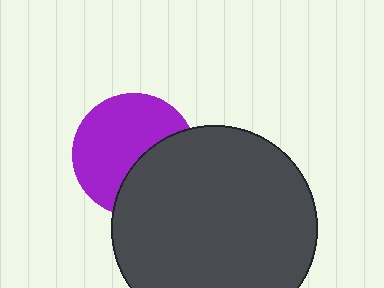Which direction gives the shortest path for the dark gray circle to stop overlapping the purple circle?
Moving toward the lower-right gives the shortest separation.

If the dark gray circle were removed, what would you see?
You would see the complete purple circle.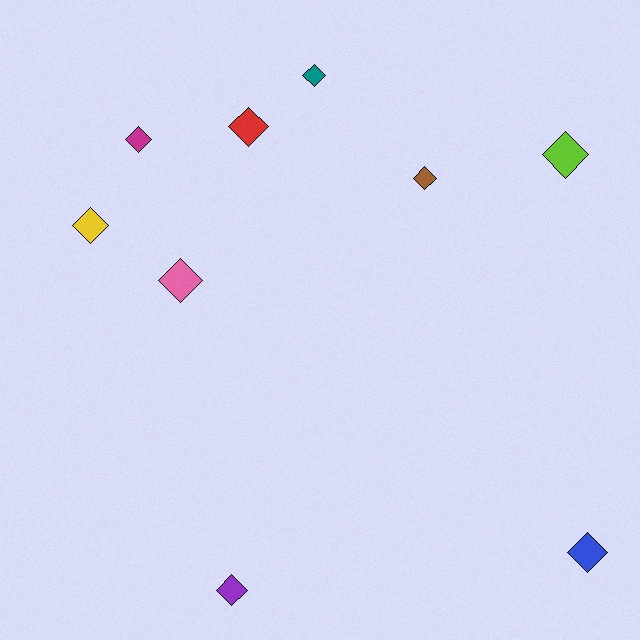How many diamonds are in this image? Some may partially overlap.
There are 9 diamonds.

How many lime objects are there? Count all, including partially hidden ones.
There is 1 lime object.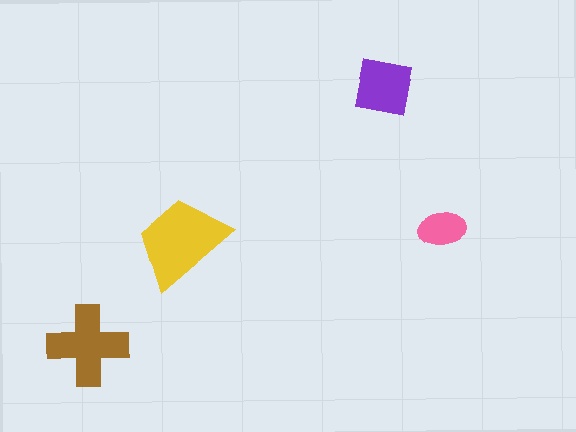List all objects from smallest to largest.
The pink ellipse, the purple square, the brown cross, the yellow trapezoid.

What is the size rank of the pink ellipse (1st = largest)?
4th.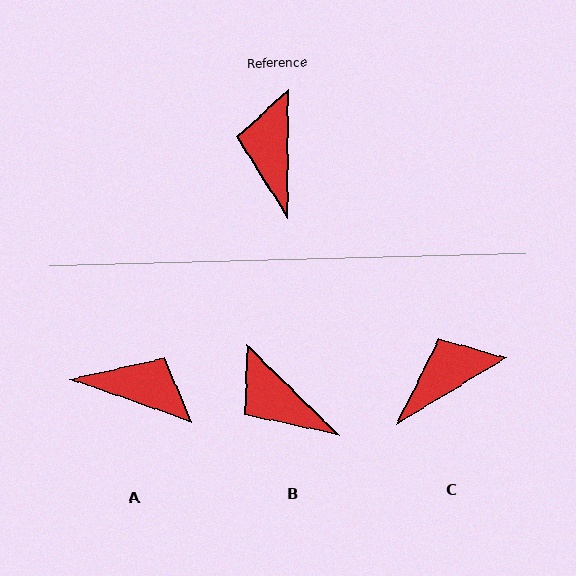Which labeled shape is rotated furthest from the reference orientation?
A, about 109 degrees away.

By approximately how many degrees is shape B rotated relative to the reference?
Approximately 46 degrees counter-clockwise.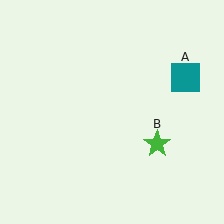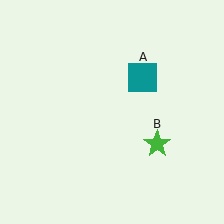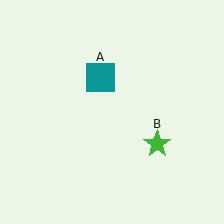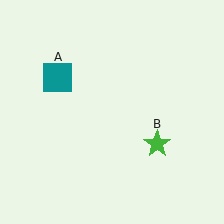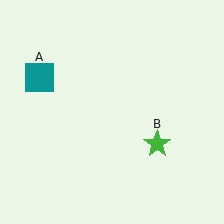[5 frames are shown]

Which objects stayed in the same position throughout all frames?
Green star (object B) remained stationary.